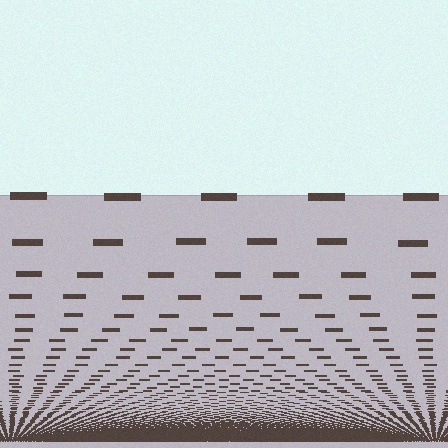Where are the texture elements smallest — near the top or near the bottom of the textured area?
Near the bottom.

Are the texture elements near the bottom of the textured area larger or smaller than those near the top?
Smaller. The gradient is inverted — elements near the bottom are smaller and denser.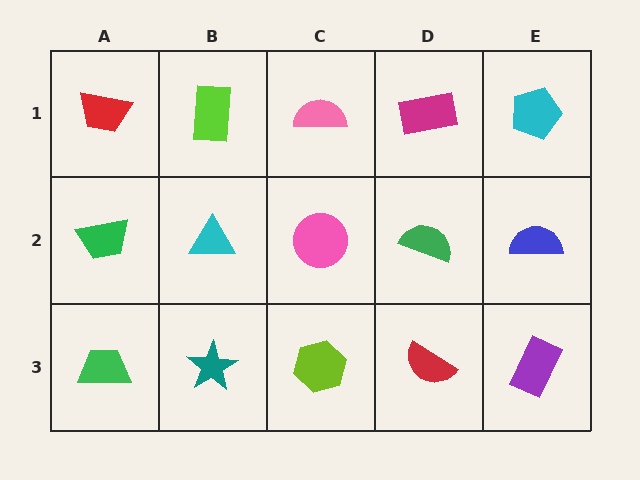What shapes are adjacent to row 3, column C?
A pink circle (row 2, column C), a teal star (row 3, column B), a red semicircle (row 3, column D).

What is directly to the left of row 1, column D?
A pink semicircle.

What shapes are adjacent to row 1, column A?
A green trapezoid (row 2, column A), a lime rectangle (row 1, column B).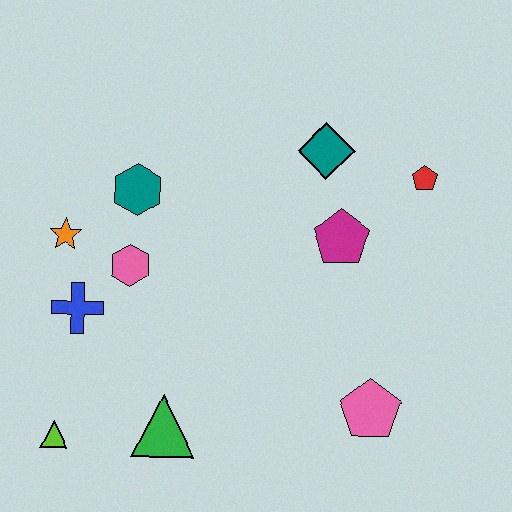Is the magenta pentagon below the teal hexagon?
Yes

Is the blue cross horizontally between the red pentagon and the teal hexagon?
No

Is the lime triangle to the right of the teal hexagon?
No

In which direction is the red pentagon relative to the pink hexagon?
The red pentagon is to the right of the pink hexagon.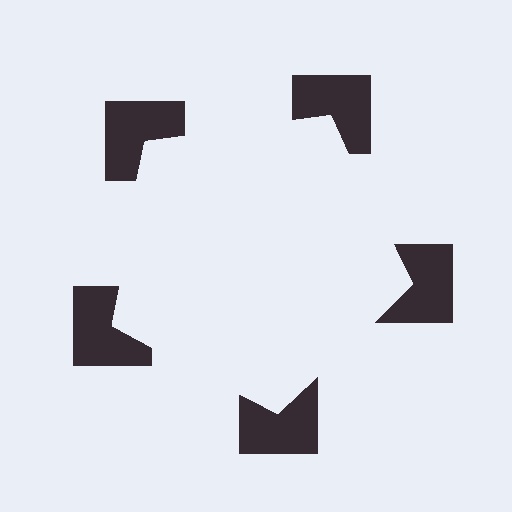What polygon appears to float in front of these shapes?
An illusory pentagon — its edges are inferred from the aligned wedge cuts in the notched squares, not physically drawn.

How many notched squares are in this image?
There are 5 — one at each vertex of the illusory pentagon.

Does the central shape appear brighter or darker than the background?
It typically appears slightly brighter than the background, even though no actual brightness change is drawn.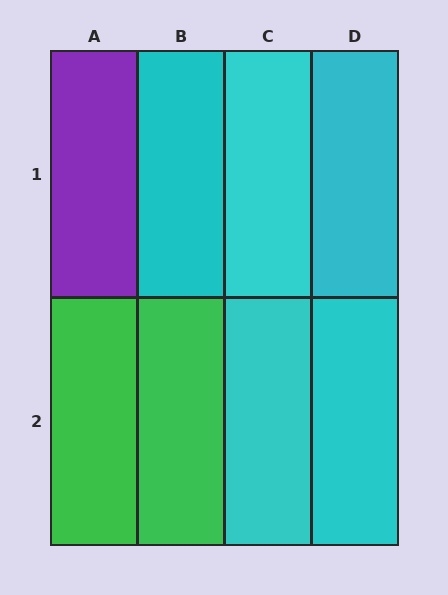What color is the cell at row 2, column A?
Green.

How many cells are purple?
1 cell is purple.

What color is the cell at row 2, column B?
Green.